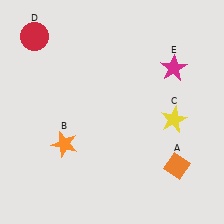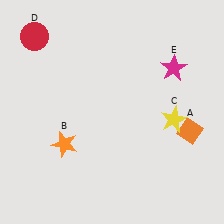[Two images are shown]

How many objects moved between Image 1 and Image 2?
1 object moved between the two images.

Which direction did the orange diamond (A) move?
The orange diamond (A) moved up.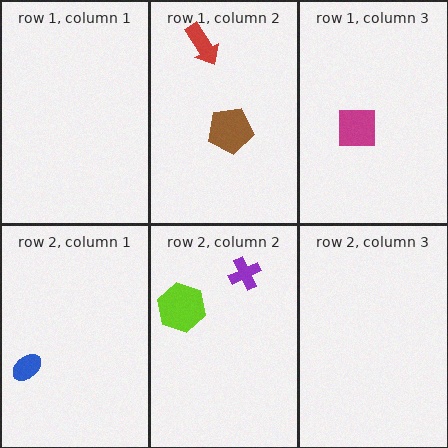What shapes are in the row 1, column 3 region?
The magenta square.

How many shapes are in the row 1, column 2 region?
2.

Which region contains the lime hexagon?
The row 2, column 2 region.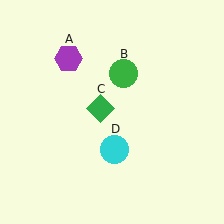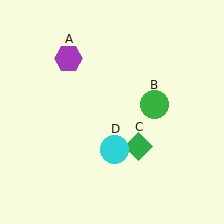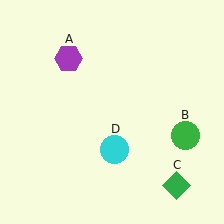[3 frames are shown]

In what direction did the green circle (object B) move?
The green circle (object B) moved down and to the right.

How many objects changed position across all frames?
2 objects changed position: green circle (object B), green diamond (object C).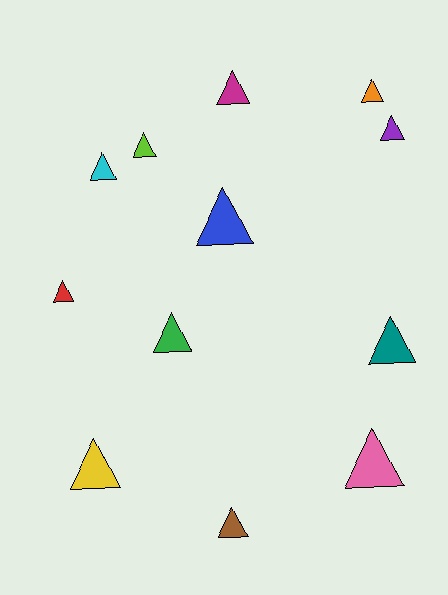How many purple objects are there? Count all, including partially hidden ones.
There is 1 purple object.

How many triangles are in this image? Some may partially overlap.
There are 12 triangles.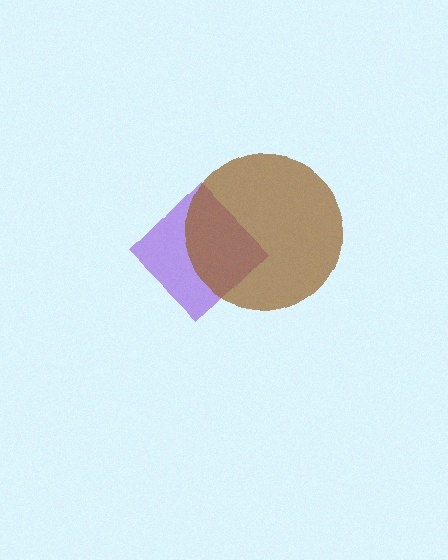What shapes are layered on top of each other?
The layered shapes are: a purple diamond, a brown circle.